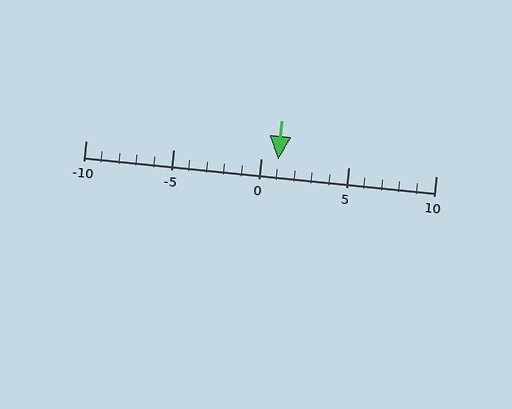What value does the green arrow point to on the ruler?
The green arrow points to approximately 1.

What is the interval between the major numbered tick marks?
The major tick marks are spaced 5 units apart.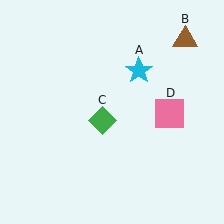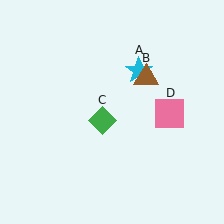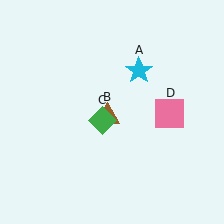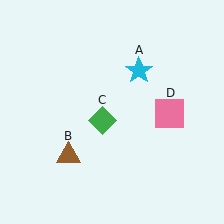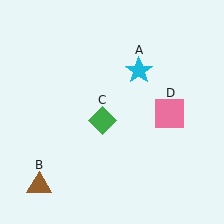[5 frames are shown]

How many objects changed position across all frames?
1 object changed position: brown triangle (object B).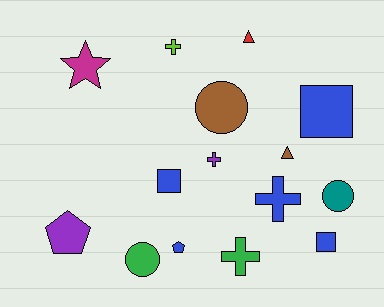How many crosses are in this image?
There are 4 crosses.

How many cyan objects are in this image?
There are no cyan objects.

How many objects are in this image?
There are 15 objects.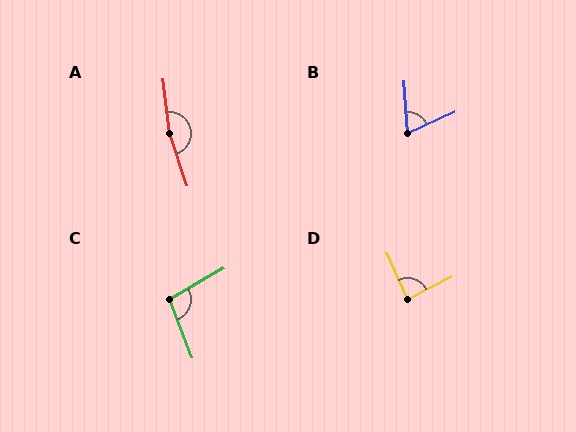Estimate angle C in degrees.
Approximately 99 degrees.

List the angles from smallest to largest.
B (69°), D (87°), C (99°), A (169°).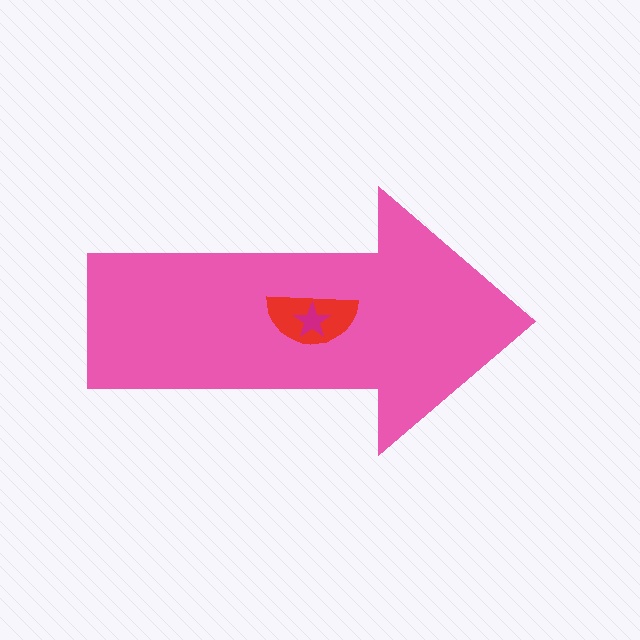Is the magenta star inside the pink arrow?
Yes.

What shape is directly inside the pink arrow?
The red semicircle.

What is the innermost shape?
The magenta star.